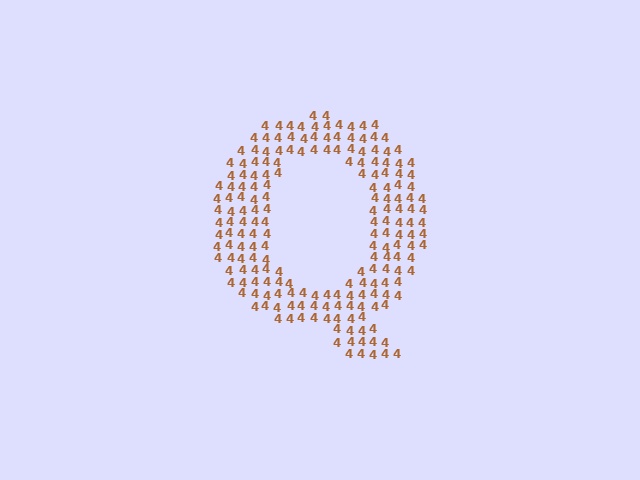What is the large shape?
The large shape is the letter Q.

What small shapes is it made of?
It is made of small digit 4's.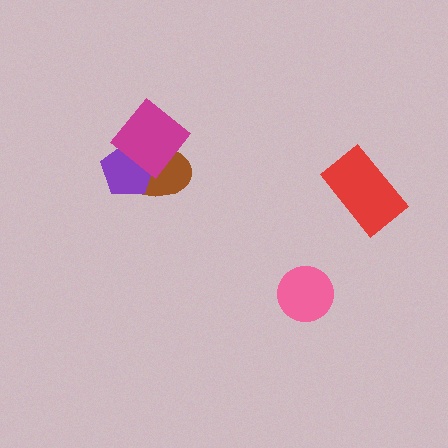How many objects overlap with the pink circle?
0 objects overlap with the pink circle.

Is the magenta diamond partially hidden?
No, no other shape covers it.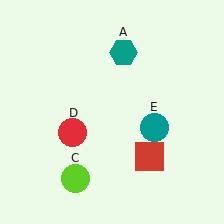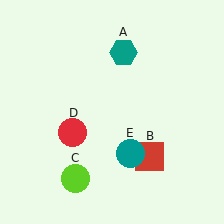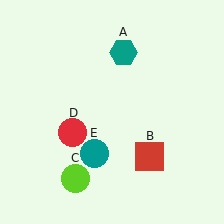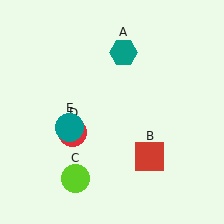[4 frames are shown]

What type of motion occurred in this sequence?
The teal circle (object E) rotated clockwise around the center of the scene.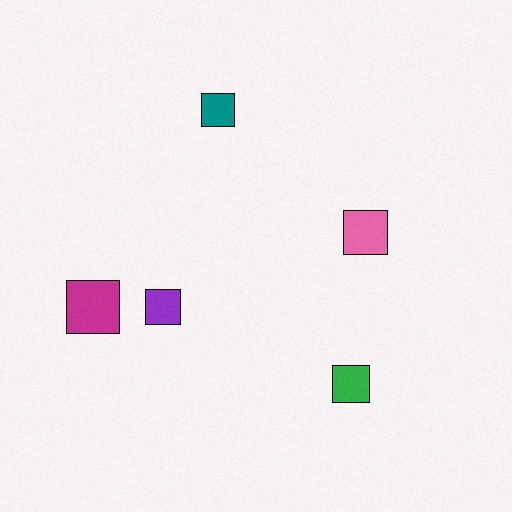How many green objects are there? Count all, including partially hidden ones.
There is 1 green object.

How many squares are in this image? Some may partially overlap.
There are 5 squares.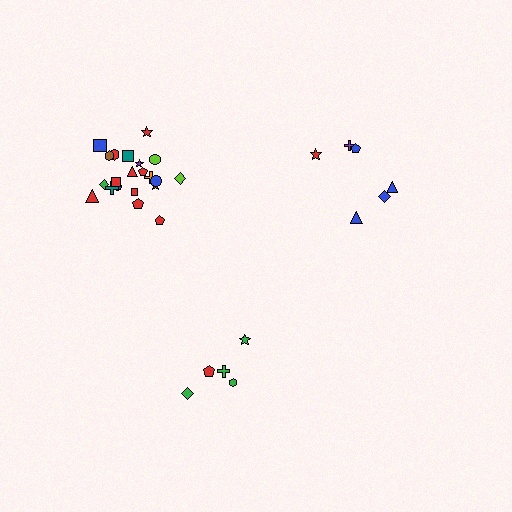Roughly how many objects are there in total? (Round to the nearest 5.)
Roughly 35 objects in total.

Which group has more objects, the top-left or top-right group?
The top-left group.